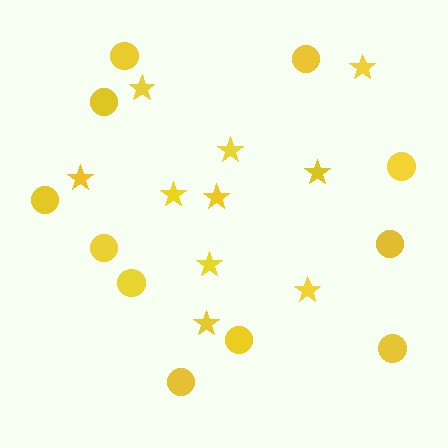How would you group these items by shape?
There are 2 groups: one group of stars (10) and one group of circles (11).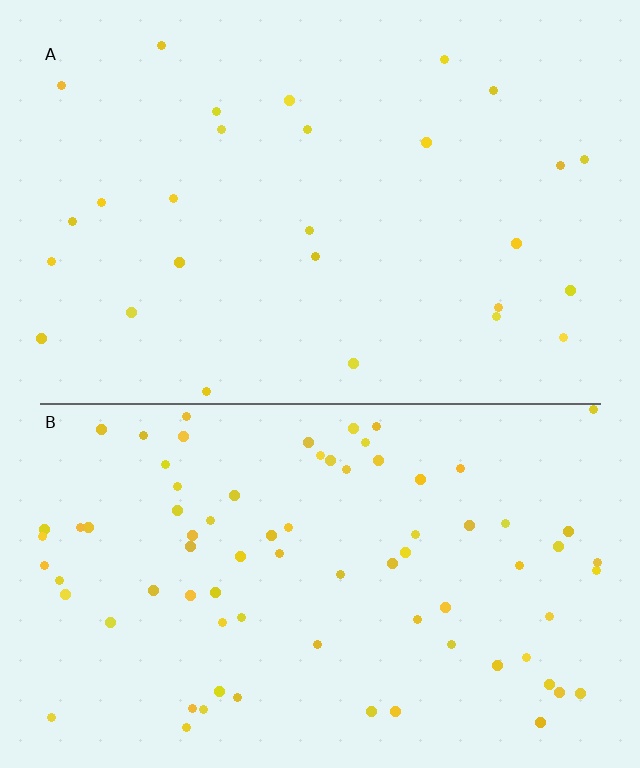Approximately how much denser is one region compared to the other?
Approximately 2.9× — region B over region A.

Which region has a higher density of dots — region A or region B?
B (the bottom).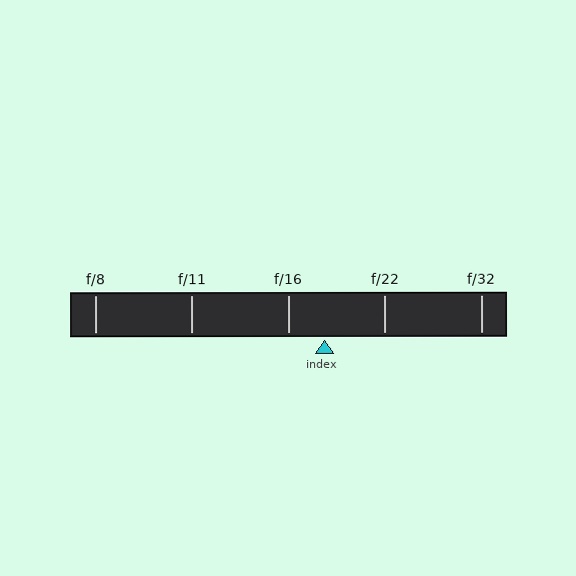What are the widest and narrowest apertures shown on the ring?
The widest aperture shown is f/8 and the narrowest is f/32.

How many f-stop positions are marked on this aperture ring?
There are 5 f-stop positions marked.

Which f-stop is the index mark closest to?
The index mark is closest to f/16.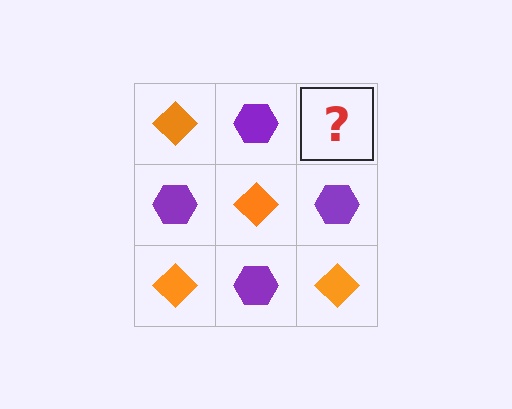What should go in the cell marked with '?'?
The missing cell should contain an orange diamond.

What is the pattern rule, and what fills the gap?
The rule is that it alternates orange diamond and purple hexagon in a checkerboard pattern. The gap should be filled with an orange diamond.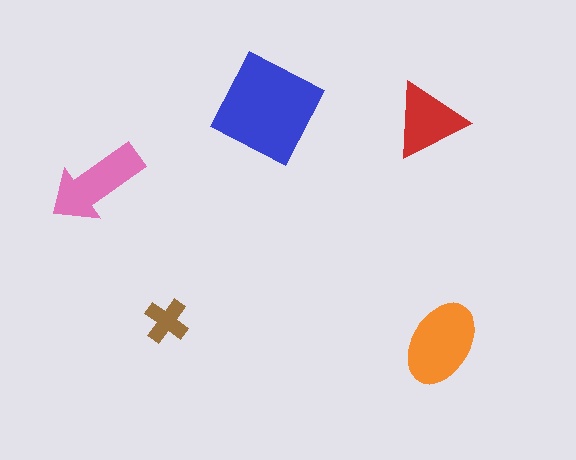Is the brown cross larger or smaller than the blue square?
Smaller.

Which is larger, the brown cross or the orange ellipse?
The orange ellipse.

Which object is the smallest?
The brown cross.